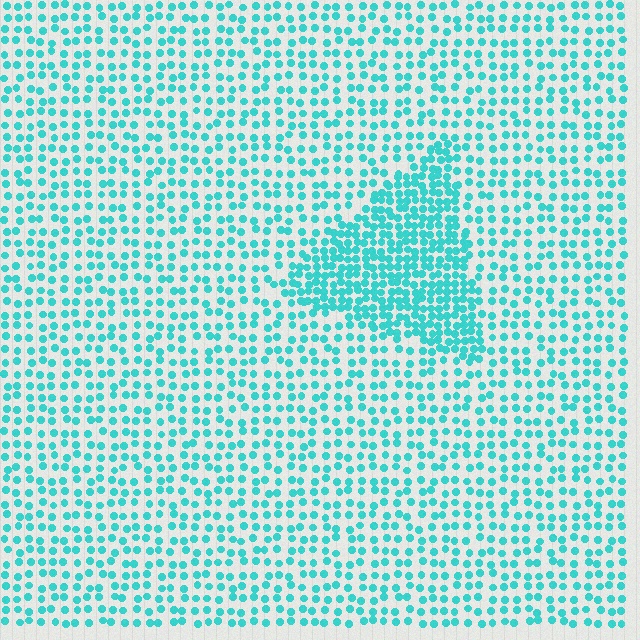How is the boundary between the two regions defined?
The boundary is defined by a change in element density (approximately 2.1x ratio). All elements are the same color, size, and shape.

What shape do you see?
I see a triangle.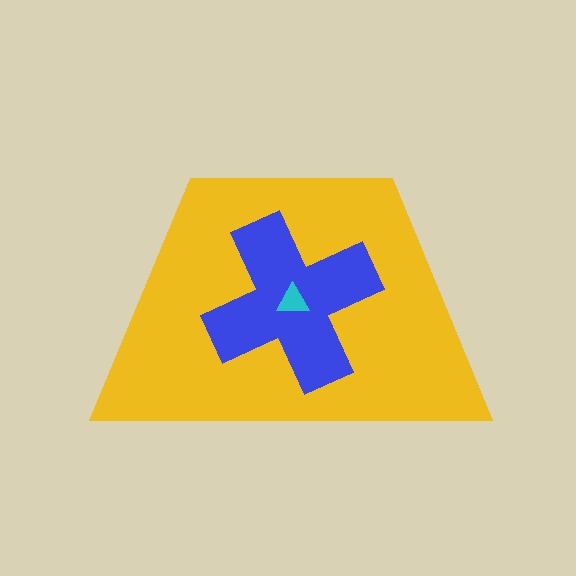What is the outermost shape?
The yellow trapezoid.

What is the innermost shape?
The cyan triangle.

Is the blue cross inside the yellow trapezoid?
Yes.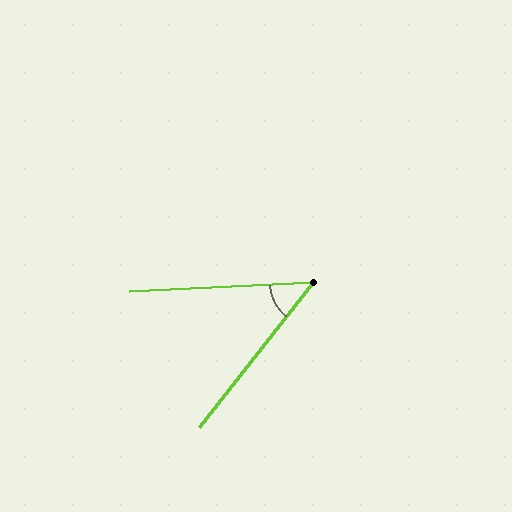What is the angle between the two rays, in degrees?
Approximately 49 degrees.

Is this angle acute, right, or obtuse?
It is acute.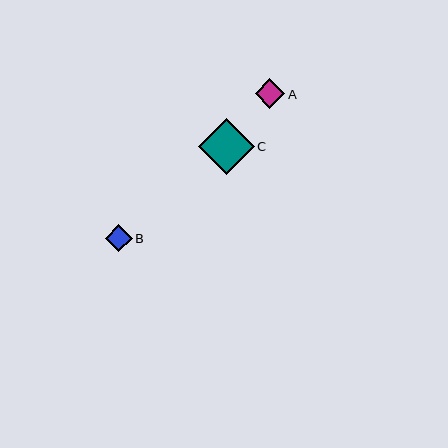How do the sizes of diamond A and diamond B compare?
Diamond A and diamond B are approximately the same size.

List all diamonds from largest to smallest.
From largest to smallest: C, A, B.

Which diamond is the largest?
Diamond C is the largest with a size of approximately 56 pixels.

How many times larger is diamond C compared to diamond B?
Diamond C is approximately 2.1 times the size of diamond B.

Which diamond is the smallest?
Diamond B is the smallest with a size of approximately 27 pixels.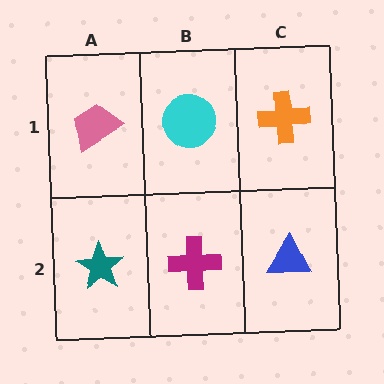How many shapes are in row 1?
3 shapes.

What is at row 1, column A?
A pink trapezoid.